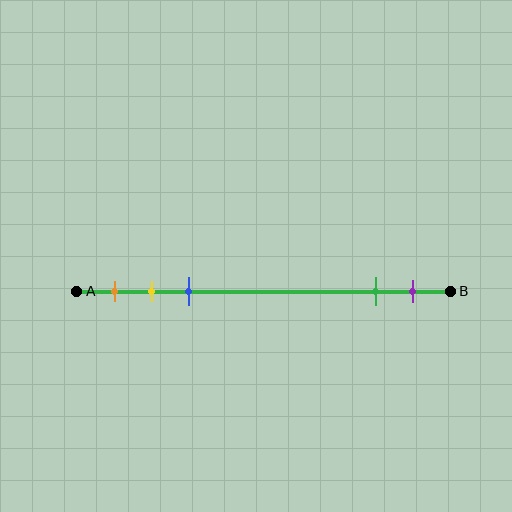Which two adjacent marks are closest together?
The yellow and blue marks are the closest adjacent pair.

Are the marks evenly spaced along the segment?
No, the marks are not evenly spaced.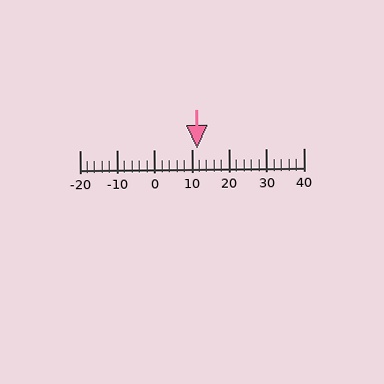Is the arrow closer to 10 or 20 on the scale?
The arrow is closer to 10.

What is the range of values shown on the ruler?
The ruler shows values from -20 to 40.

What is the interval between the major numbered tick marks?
The major tick marks are spaced 10 units apart.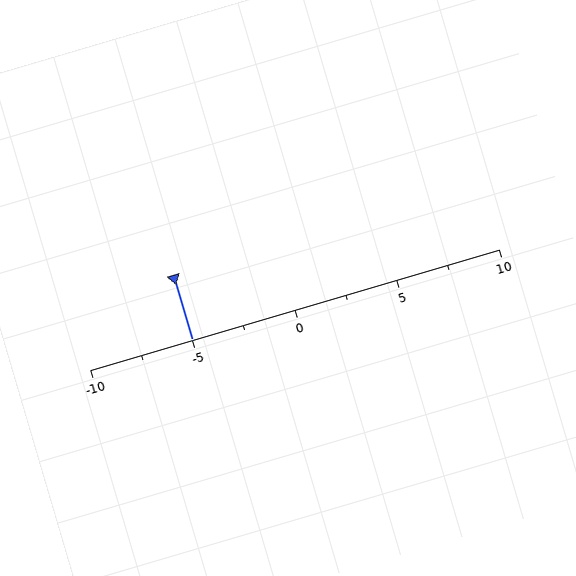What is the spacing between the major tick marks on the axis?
The major ticks are spaced 5 apart.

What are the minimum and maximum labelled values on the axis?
The axis runs from -10 to 10.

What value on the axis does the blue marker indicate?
The marker indicates approximately -5.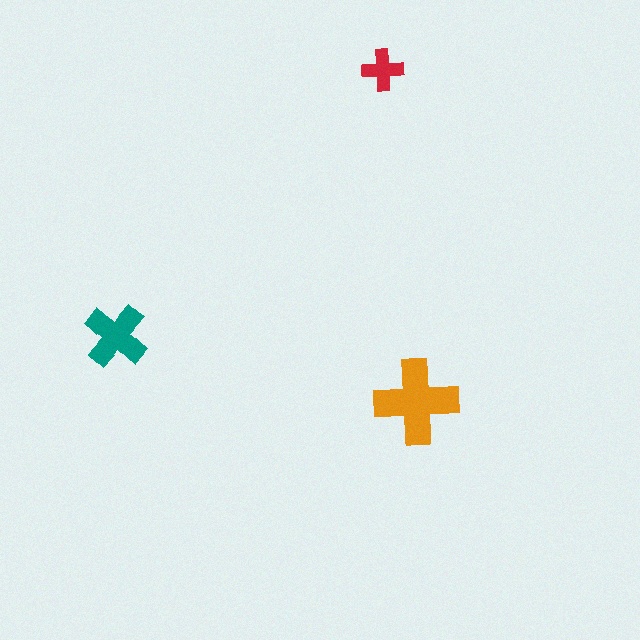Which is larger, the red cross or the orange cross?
The orange one.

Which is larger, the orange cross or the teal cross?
The orange one.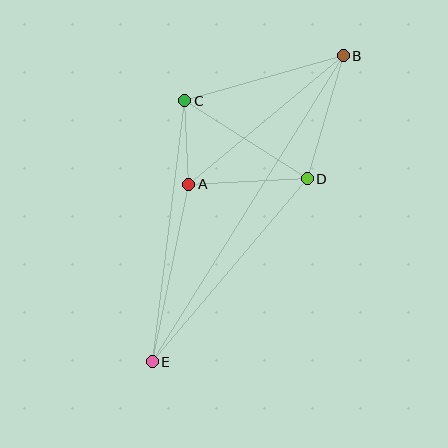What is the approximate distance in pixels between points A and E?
The distance between A and E is approximately 181 pixels.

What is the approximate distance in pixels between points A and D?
The distance between A and D is approximately 119 pixels.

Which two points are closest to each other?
Points A and C are closest to each other.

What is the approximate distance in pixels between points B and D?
The distance between B and D is approximately 128 pixels.